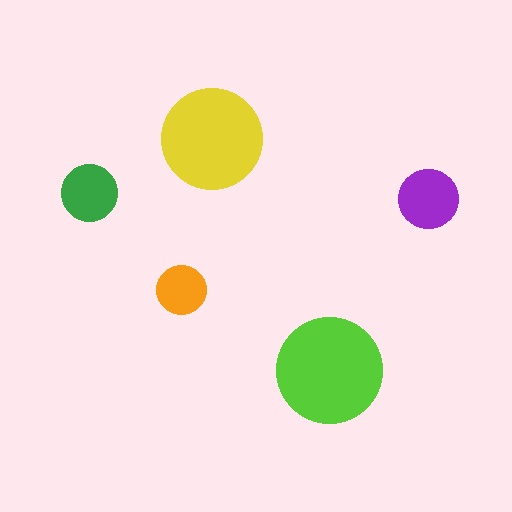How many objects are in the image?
There are 5 objects in the image.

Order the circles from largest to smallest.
the lime one, the yellow one, the purple one, the green one, the orange one.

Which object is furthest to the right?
The purple circle is rightmost.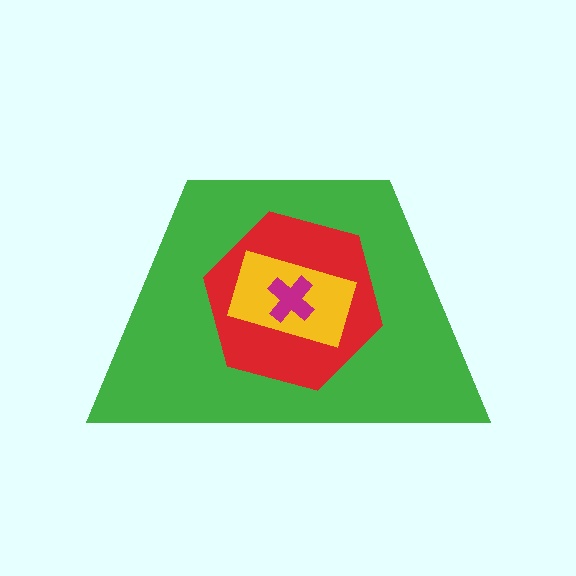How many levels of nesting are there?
4.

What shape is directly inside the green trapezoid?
The red hexagon.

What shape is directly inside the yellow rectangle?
The magenta cross.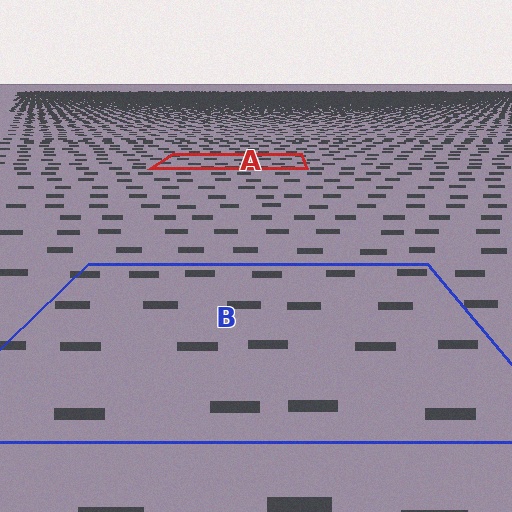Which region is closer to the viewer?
Region B is closer. The texture elements there are larger and more spread out.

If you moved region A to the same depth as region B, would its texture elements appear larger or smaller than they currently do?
They would appear larger. At a closer depth, the same texture elements are projected at a bigger on-screen size.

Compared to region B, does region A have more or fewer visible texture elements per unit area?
Region A has more texture elements per unit area — they are packed more densely because it is farther away.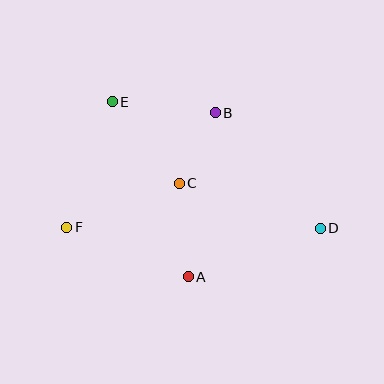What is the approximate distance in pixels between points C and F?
The distance between C and F is approximately 121 pixels.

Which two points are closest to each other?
Points B and C are closest to each other.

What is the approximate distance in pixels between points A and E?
The distance between A and E is approximately 191 pixels.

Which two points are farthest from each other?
Points D and F are farthest from each other.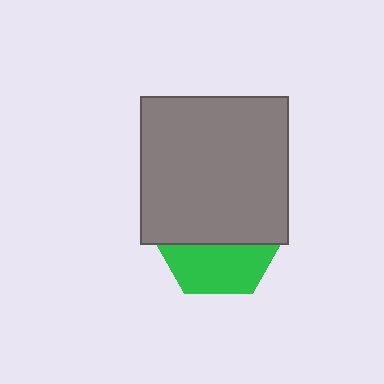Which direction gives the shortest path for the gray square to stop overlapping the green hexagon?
Moving up gives the shortest separation.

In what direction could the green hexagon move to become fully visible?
The green hexagon could move down. That would shift it out from behind the gray square entirely.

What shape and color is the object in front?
The object in front is a gray square.